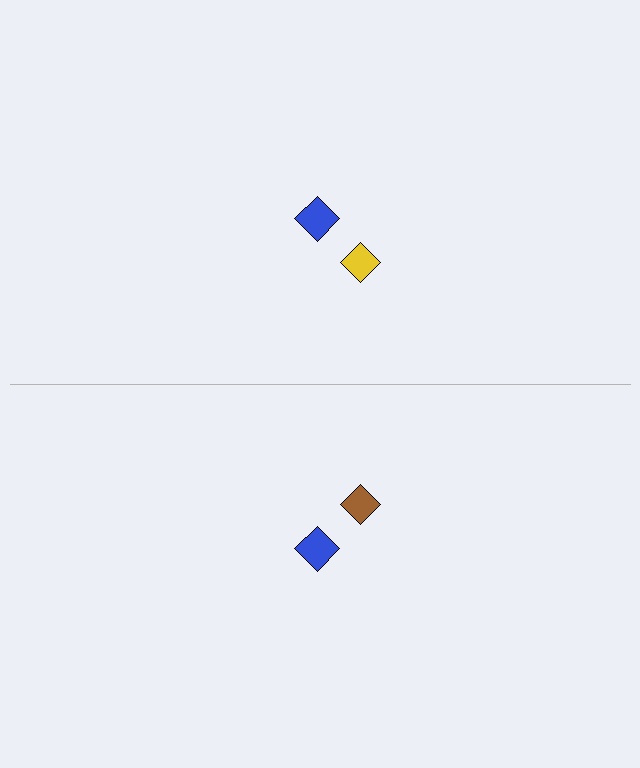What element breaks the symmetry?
The brown diamond on the bottom side breaks the symmetry — its mirror counterpart is yellow.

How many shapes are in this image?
There are 4 shapes in this image.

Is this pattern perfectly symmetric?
No, the pattern is not perfectly symmetric. The brown diamond on the bottom side breaks the symmetry — its mirror counterpart is yellow.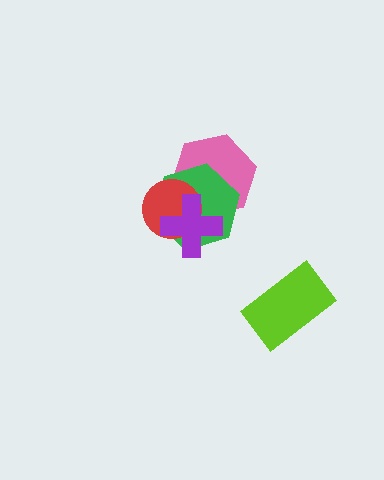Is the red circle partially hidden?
Yes, it is partially covered by another shape.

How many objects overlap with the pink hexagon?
3 objects overlap with the pink hexagon.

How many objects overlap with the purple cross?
3 objects overlap with the purple cross.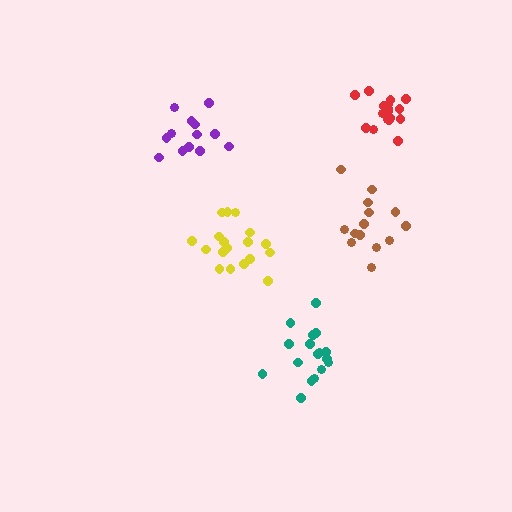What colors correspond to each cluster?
The clusters are colored: yellow, purple, brown, teal, red.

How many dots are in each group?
Group 1: 18 dots, Group 2: 13 dots, Group 3: 14 dots, Group 4: 17 dots, Group 5: 18 dots (80 total).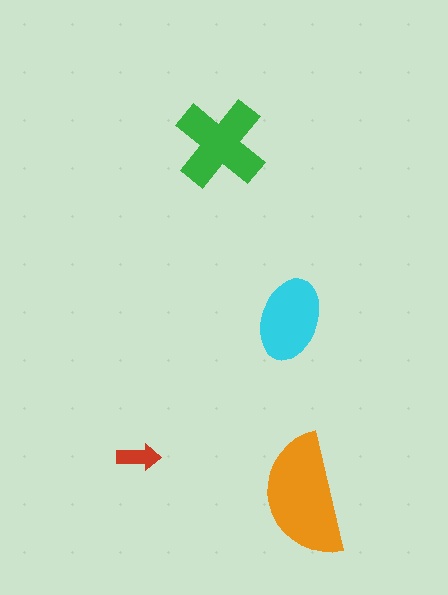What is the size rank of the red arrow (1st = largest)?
4th.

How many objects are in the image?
There are 4 objects in the image.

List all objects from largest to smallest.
The orange semicircle, the green cross, the cyan ellipse, the red arrow.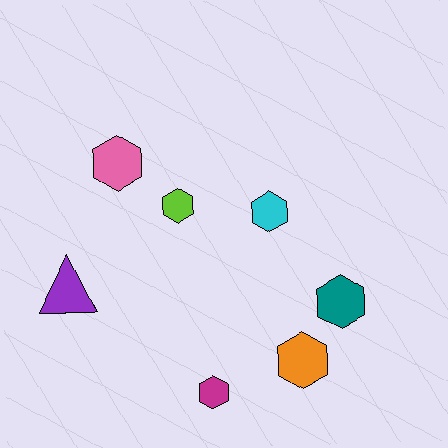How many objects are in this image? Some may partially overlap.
There are 7 objects.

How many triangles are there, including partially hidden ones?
There is 1 triangle.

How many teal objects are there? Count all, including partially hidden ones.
There is 1 teal object.